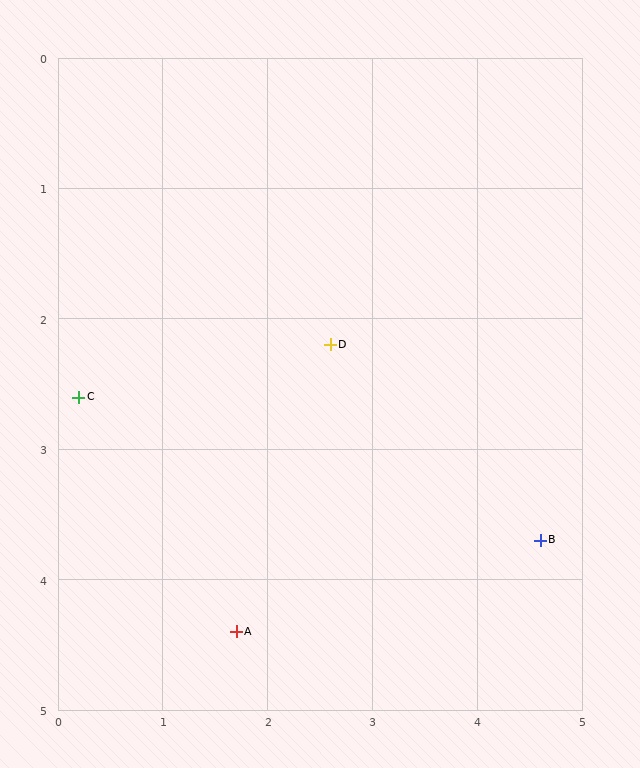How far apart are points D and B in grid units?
Points D and B are about 2.5 grid units apart.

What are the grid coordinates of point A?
Point A is at approximately (1.7, 4.4).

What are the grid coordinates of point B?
Point B is at approximately (4.6, 3.7).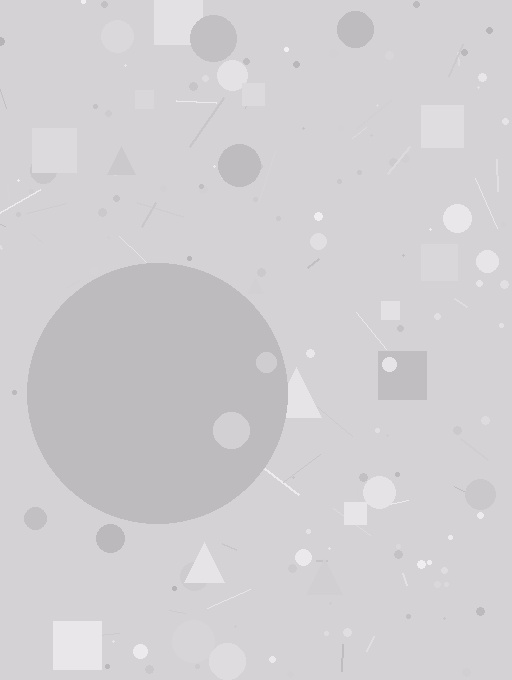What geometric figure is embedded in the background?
A circle is embedded in the background.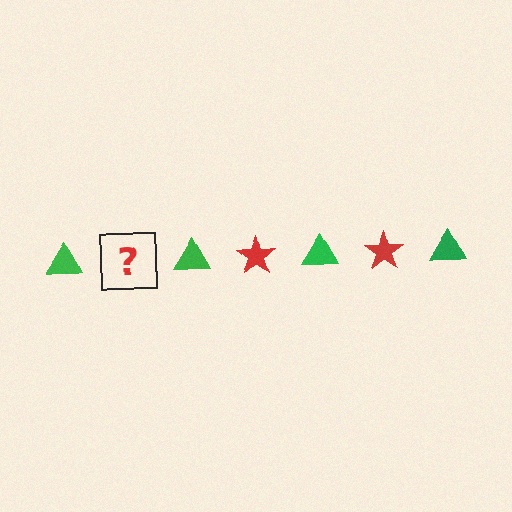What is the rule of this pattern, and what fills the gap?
The rule is that the pattern alternates between green triangle and red star. The gap should be filled with a red star.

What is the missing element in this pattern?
The missing element is a red star.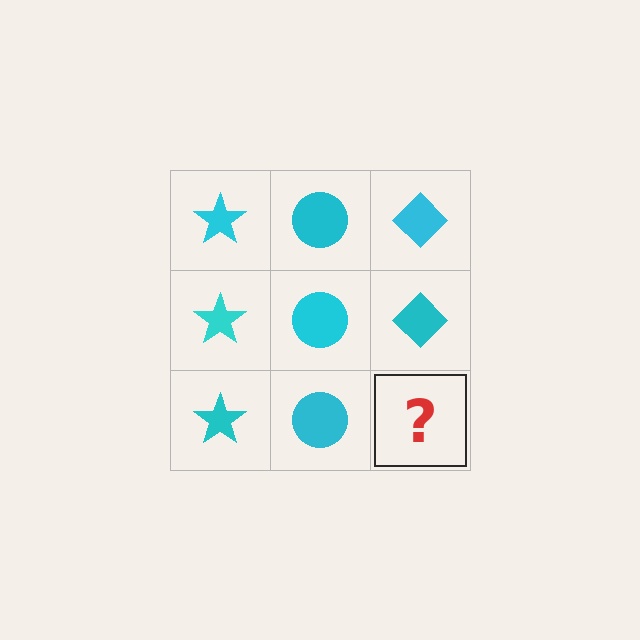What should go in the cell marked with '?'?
The missing cell should contain a cyan diamond.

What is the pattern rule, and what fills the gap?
The rule is that each column has a consistent shape. The gap should be filled with a cyan diamond.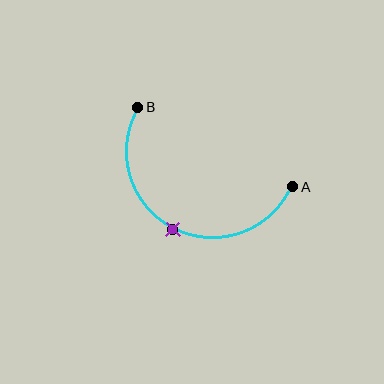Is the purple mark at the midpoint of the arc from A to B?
Yes. The purple mark lies on the arc at equal arc-length from both A and B — it is the arc midpoint.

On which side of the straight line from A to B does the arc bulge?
The arc bulges below the straight line connecting A and B.